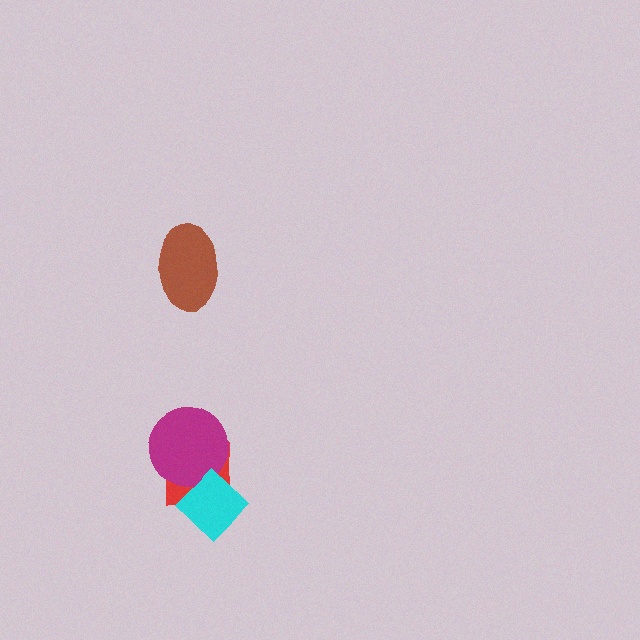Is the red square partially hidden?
Yes, it is partially covered by another shape.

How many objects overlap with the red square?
2 objects overlap with the red square.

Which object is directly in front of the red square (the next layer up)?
The magenta circle is directly in front of the red square.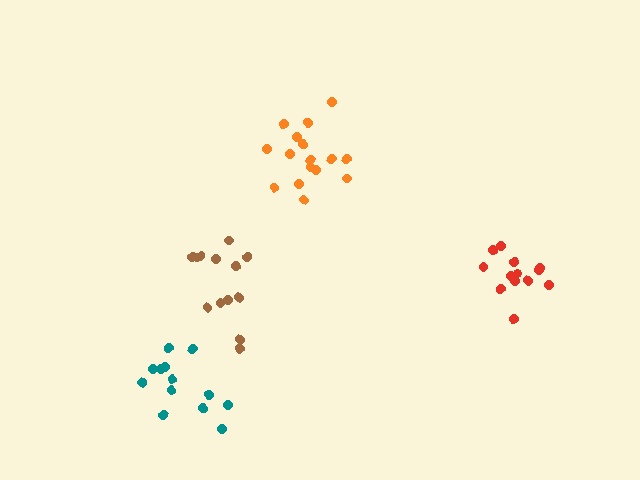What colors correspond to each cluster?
The clusters are colored: red, teal, brown, orange.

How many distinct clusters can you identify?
There are 4 distinct clusters.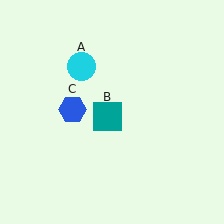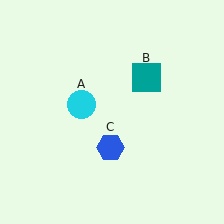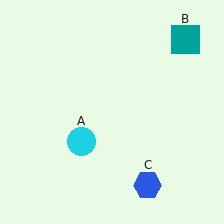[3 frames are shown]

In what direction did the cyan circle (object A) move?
The cyan circle (object A) moved down.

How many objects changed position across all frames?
3 objects changed position: cyan circle (object A), teal square (object B), blue hexagon (object C).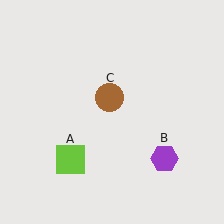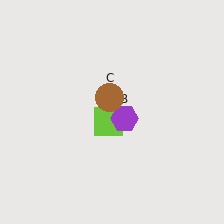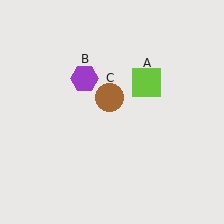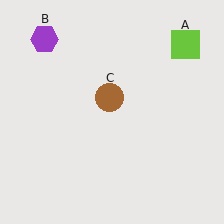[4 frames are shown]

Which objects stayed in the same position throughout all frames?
Brown circle (object C) remained stationary.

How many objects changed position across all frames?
2 objects changed position: lime square (object A), purple hexagon (object B).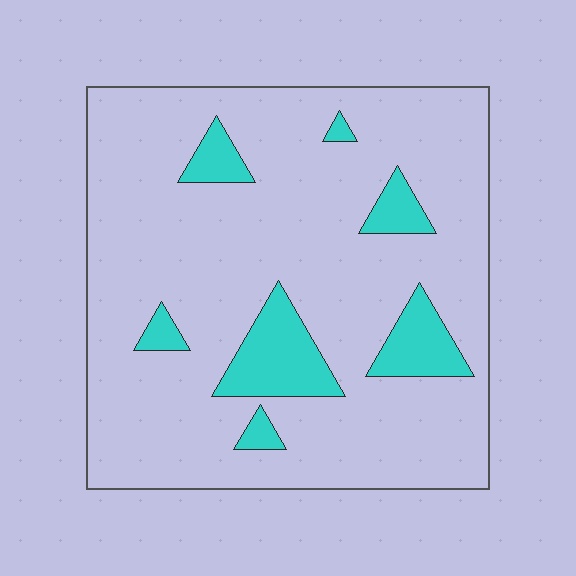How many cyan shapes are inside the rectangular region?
7.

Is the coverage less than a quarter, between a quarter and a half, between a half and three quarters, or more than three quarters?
Less than a quarter.